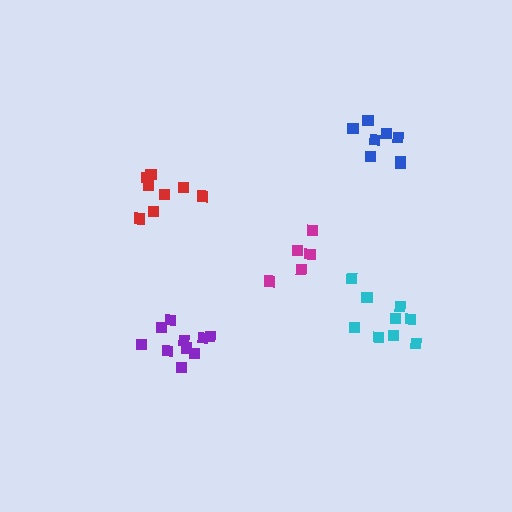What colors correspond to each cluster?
The clusters are colored: purple, magenta, cyan, red, blue.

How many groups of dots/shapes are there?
There are 5 groups.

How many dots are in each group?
Group 1: 10 dots, Group 2: 5 dots, Group 3: 9 dots, Group 4: 8 dots, Group 5: 8 dots (40 total).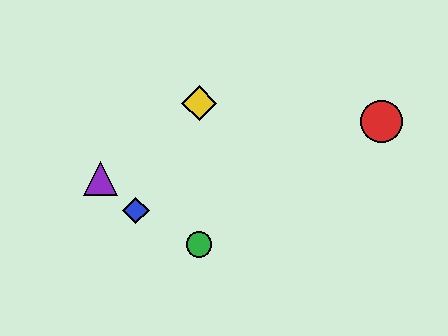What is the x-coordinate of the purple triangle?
The purple triangle is at x≈101.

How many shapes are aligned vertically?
2 shapes (the green circle, the yellow diamond) are aligned vertically.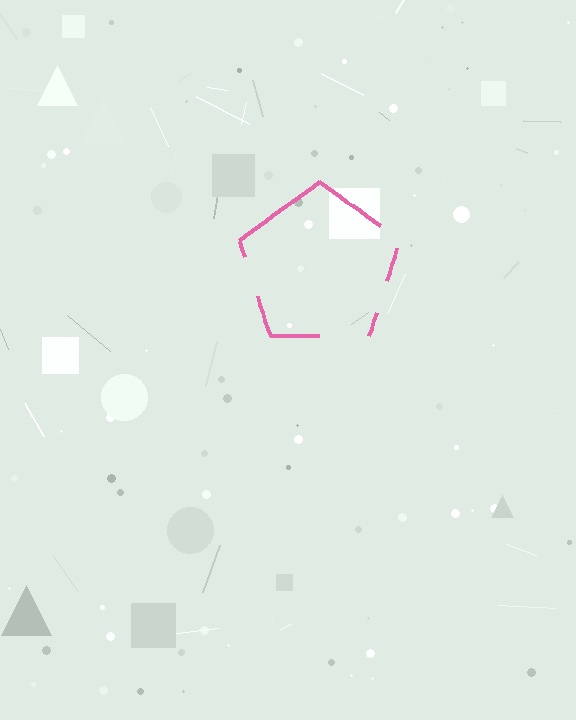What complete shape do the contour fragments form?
The contour fragments form a pentagon.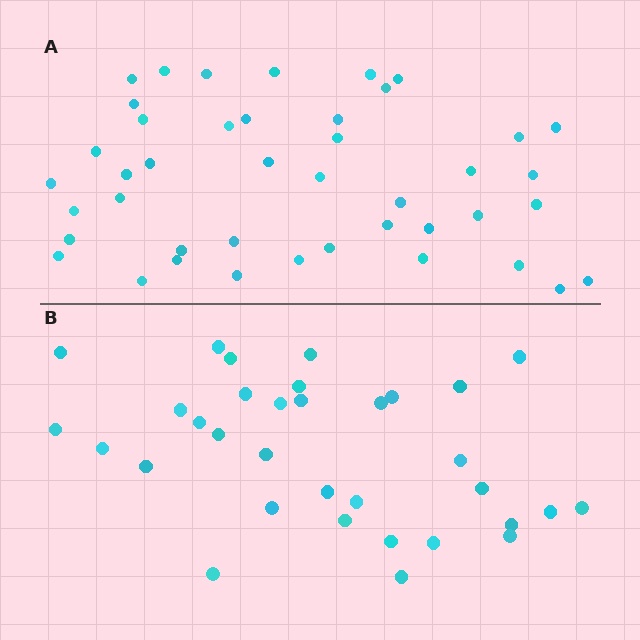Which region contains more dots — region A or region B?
Region A (the top region) has more dots.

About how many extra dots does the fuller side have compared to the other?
Region A has roughly 10 or so more dots than region B.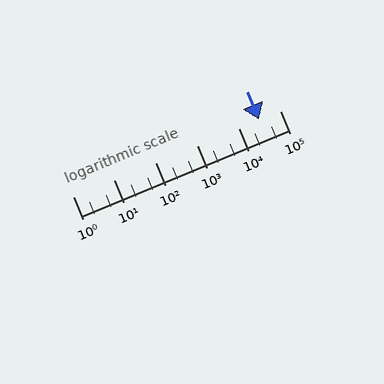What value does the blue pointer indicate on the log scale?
The pointer indicates approximately 32000.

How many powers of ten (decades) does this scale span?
The scale spans 5 decades, from 1 to 100000.